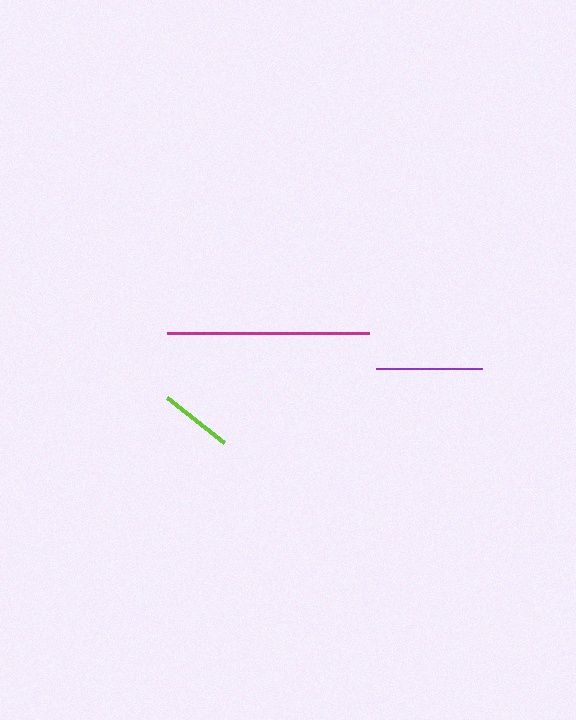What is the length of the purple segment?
The purple segment is approximately 106 pixels long.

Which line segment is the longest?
The magenta line is the longest at approximately 202 pixels.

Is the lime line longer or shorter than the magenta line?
The magenta line is longer than the lime line.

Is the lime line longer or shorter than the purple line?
The purple line is longer than the lime line.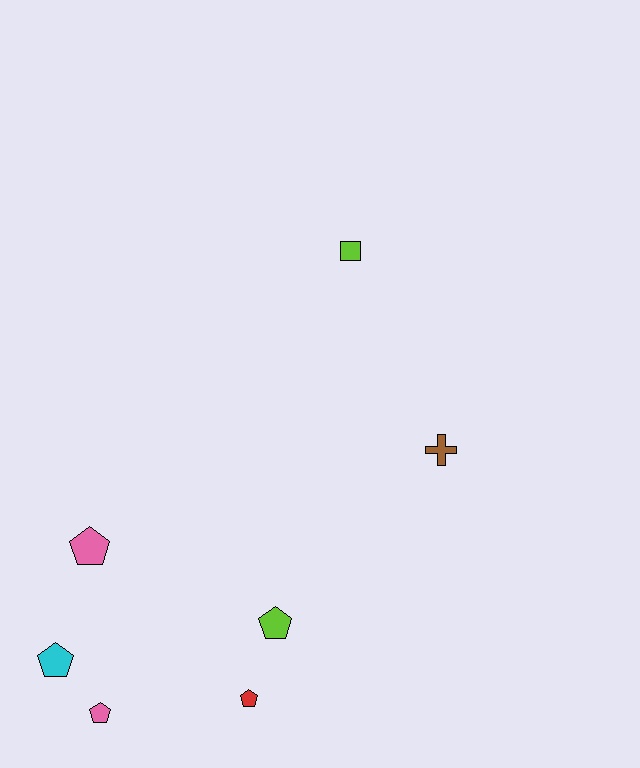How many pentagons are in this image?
There are 5 pentagons.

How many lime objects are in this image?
There are 2 lime objects.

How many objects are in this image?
There are 7 objects.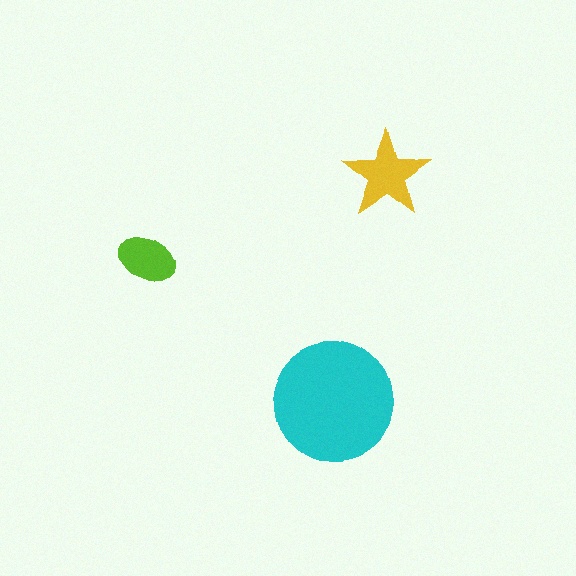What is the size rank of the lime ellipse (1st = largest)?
3rd.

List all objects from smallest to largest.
The lime ellipse, the yellow star, the cyan circle.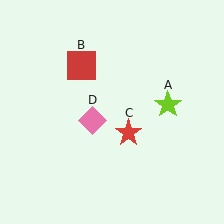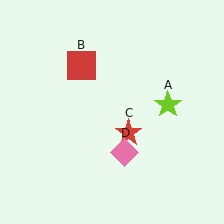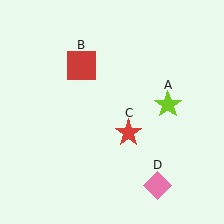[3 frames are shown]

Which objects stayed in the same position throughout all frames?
Lime star (object A) and red square (object B) and red star (object C) remained stationary.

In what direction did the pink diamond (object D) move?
The pink diamond (object D) moved down and to the right.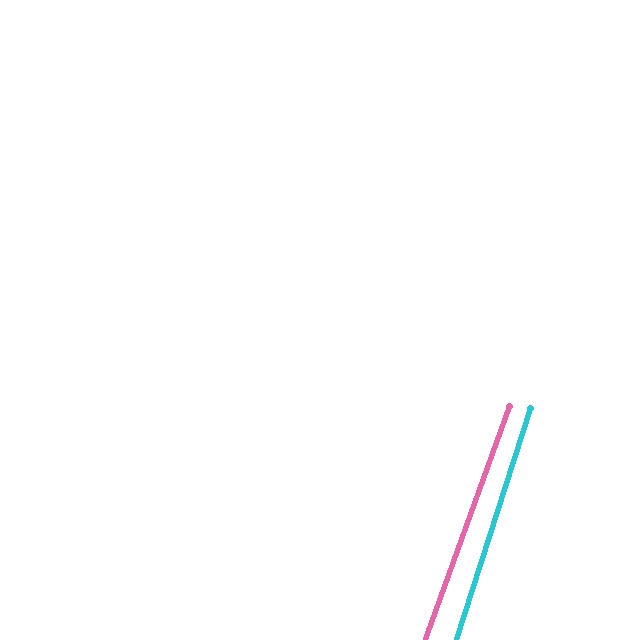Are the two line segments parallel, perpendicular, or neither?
Parallel — their directions differ by only 1.8°.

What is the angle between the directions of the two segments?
Approximately 2 degrees.